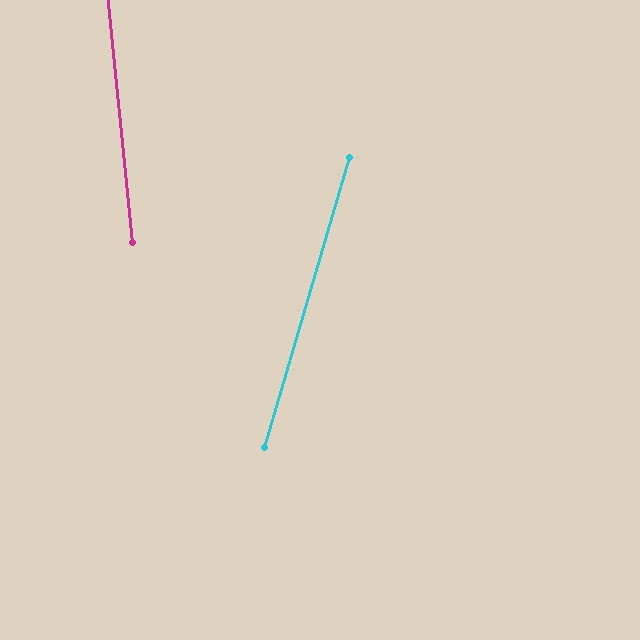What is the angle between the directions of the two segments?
Approximately 22 degrees.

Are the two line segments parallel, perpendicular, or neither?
Neither parallel nor perpendicular — they differ by about 22°.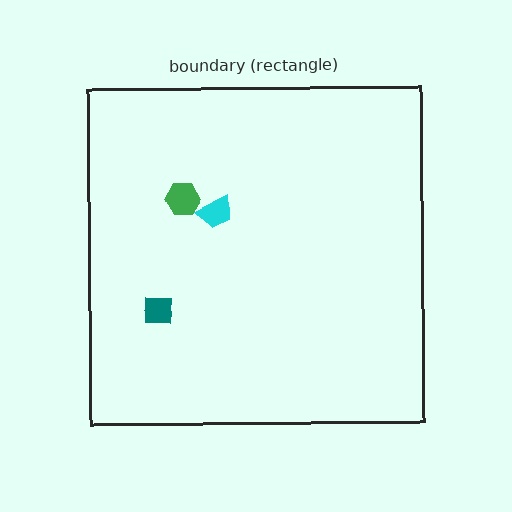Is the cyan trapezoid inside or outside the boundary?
Inside.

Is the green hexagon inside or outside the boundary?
Inside.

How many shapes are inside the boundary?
3 inside, 0 outside.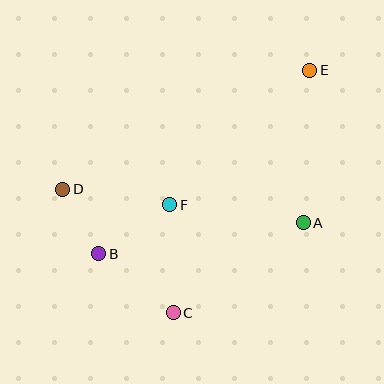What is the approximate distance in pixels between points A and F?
The distance between A and F is approximately 135 pixels.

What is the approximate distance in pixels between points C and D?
The distance between C and D is approximately 165 pixels.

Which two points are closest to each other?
Points B and D are closest to each other.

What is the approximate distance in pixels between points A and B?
The distance between A and B is approximately 207 pixels.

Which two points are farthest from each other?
Points B and E are farthest from each other.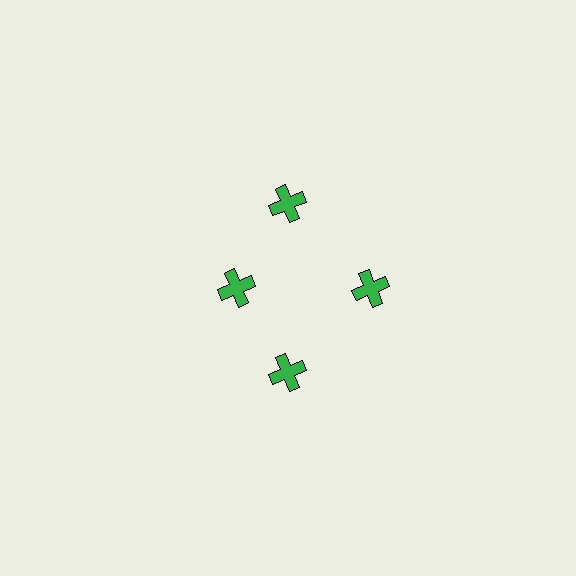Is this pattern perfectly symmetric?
No. The 4 green crosses are arranged in a ring, but one element near the 9 o'clock position is pulled inward toward the center, breaking the 4-fold rotational symmetry.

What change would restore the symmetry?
The symmetry would be restored by moving it outward, back onto the ring so that all 4 crosses sit at equal angles and equal distance from the center.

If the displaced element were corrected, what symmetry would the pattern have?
It would have 4-fold rotational symmetry — the pattern would map onto itself every 90 degrees.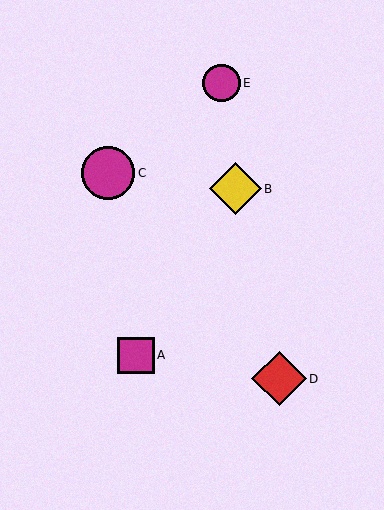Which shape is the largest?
The red diamond (labeled D) is the largest.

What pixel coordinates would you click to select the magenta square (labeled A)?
Click at (136, 355) to select the magenta square A.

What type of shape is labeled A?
Shape A is a magenta square.